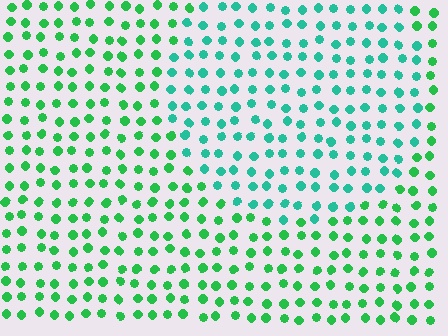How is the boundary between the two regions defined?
The boundary is defined purely by a slight shift in hue (about 32 degrees). Spacing, size, and orientation are identical on both sides.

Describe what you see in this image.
The image is filled with small green elements in a uniform arrangement. A circle-shaped region is visible where the elements are tinted to a slightly different hue, forming a subtle color boundary.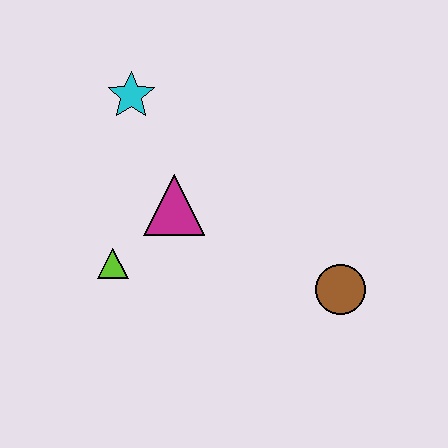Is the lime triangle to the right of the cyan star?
No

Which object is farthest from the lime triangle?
The brown circle is farthest from the lime triangle.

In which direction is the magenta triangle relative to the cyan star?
The magenta triangle is below the cyan star.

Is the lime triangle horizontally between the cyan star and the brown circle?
No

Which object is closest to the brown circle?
The magenta triangle is closest to the brown circle.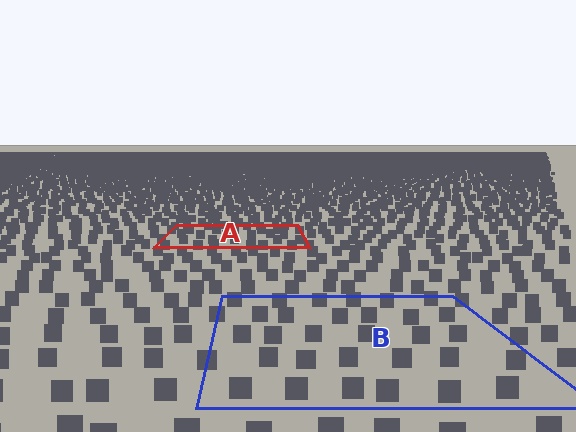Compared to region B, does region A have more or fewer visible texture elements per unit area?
Region A has more texture elements per unit area — they are packed more densely because it is farther away.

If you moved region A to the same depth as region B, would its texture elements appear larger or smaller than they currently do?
They would appear larger. At a closer depth, the same texture elements are projected at a bigger on-screen size.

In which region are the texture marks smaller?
The texture marks are smaller in region A, because it is farther away.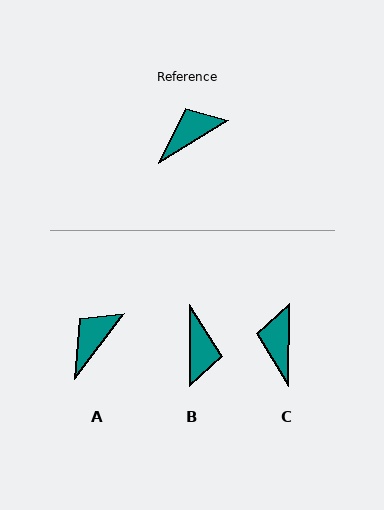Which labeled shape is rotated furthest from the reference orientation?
B, about 121 degrees away.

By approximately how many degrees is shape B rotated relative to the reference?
Approximately 121 degrees clockwise.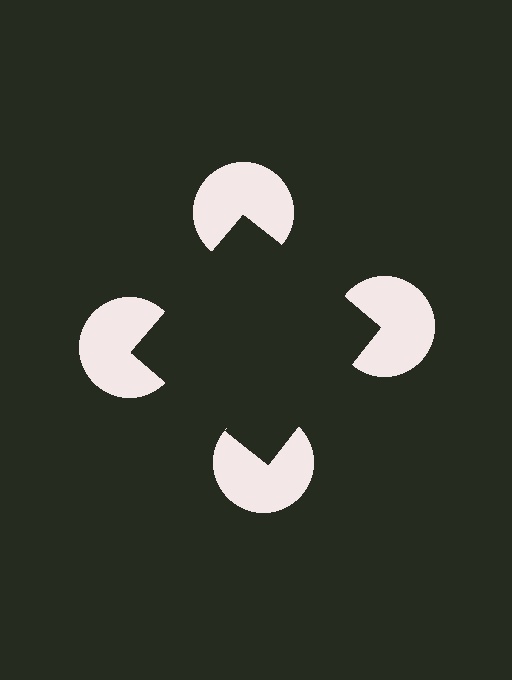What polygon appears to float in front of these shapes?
An illusory square — its edges are inferred from the aligned wedge cuts in the pac-man discs, not physically drawn.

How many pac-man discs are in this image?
There are 4 — one at each vertex of the illusory square.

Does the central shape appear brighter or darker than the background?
It typically appears slightly darker than the background, even though no actual brightness change is drawn.